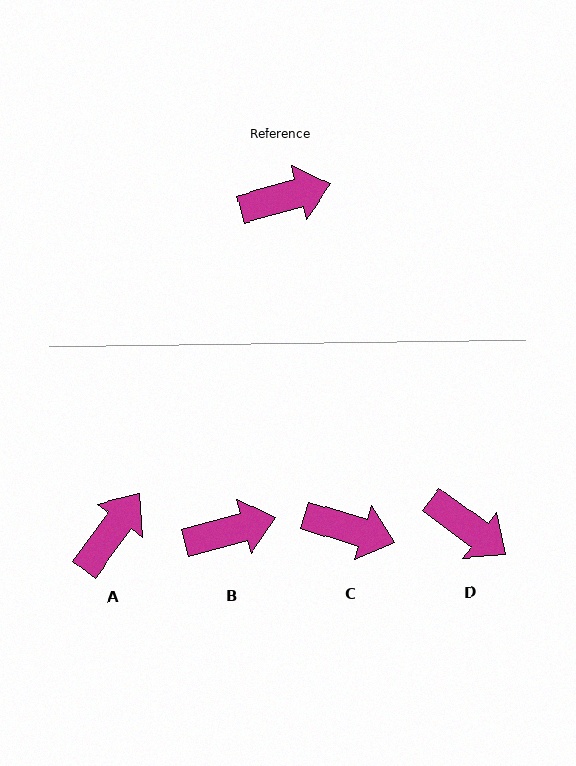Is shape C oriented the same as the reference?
No, it is off by about 32 degrees.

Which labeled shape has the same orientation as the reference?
B.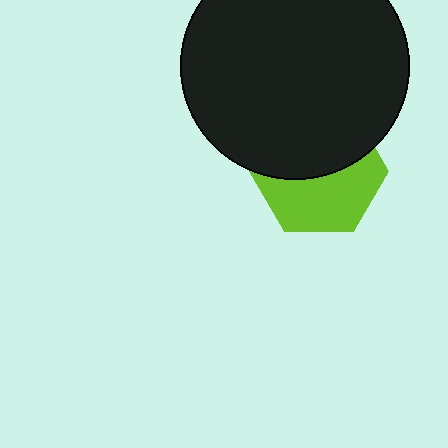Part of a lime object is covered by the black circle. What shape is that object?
It is a hexagon.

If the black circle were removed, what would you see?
You would see the complete lime hexagon.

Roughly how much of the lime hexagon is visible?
About half of it is visible (roughly 50%).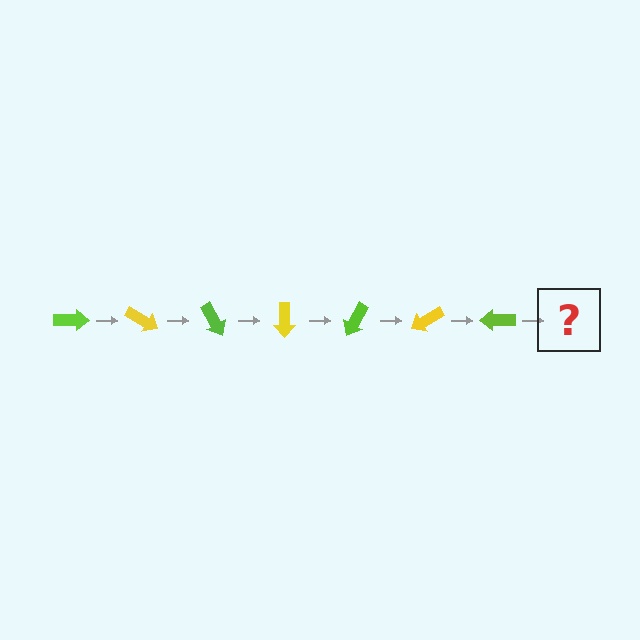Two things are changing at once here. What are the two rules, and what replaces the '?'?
The two rules are that it rotates 30 degrees each step and the color cycles through lime and yellow. The '?' should be a yellow arrow, rotated 210 degrees from the start.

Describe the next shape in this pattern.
It should be a yellow arrow, rotated 210 degrees from the start.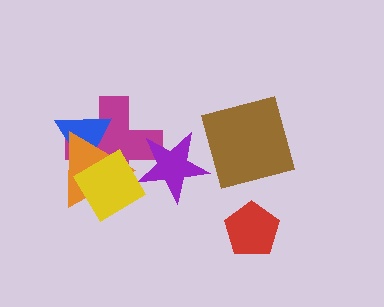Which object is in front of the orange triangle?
The yellow diamond is in front of the orange triangle.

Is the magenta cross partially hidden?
Yes, it is partially covered by another shape.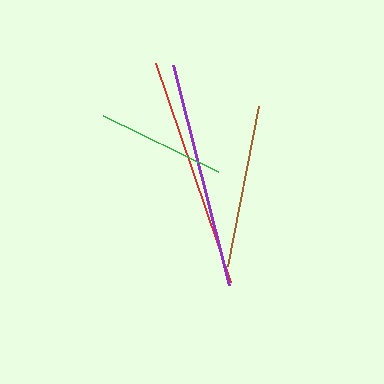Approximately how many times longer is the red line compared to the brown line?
The red line is approximately 1.4 times the length of the brown line.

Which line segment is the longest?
The red line is the longest at approximately 232 pixels.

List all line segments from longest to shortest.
From longest to shortest: red, purple, brown, green.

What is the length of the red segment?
The red segment is approximately 232 pixels long.